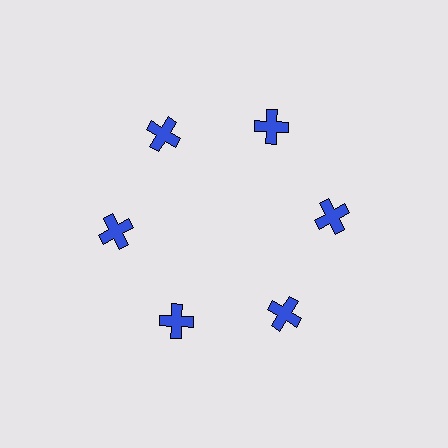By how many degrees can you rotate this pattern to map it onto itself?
The pattern maps onto itself every 60 degrees of rotation.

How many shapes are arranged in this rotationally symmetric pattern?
There are 6 shapes, arranged in 6 groups of 1.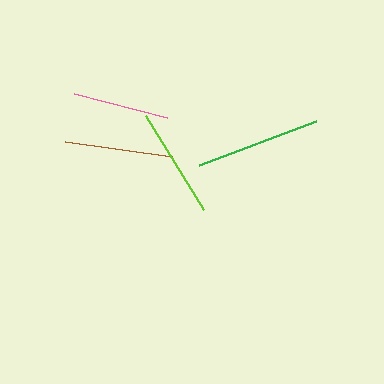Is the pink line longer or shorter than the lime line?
The lime line is longer than the pink line.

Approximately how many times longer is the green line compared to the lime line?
The green line is approximately 1.1 times the length of the lime line.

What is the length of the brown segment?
The brown segment is approximately 107 pixels long.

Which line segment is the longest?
The green line is the longest at approximately 125 pixels.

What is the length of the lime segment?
The lime segment is approximately 111 pixels long.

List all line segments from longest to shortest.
From longest to shortest: green, lime, brown, pink.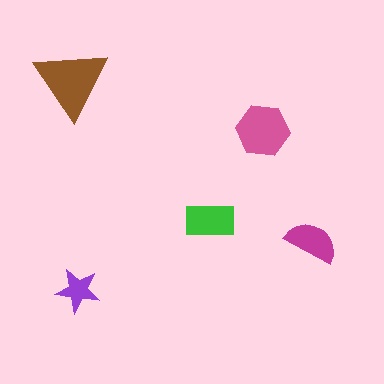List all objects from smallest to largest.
The purple star, the magenta semicircle, the green rectangle, the pink hexagon, the brown triangle.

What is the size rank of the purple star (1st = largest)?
5th.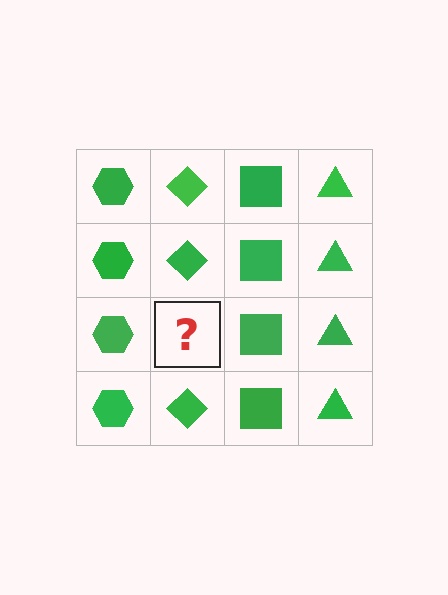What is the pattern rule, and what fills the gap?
The rule is that each column has a consistent shape. The gap should be filled with a green diamond.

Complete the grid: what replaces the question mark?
The question mark should be replaced with a green diamond.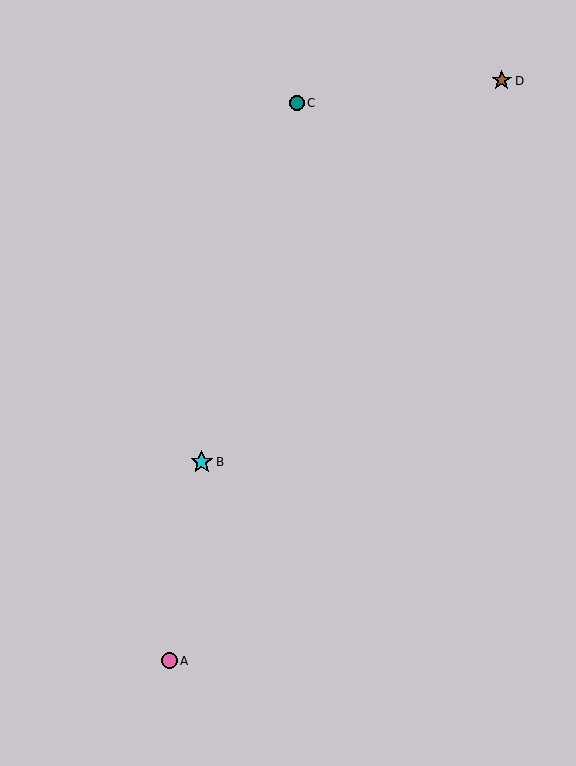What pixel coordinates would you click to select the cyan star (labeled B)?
Click at (202, 462) to select the cyan star B.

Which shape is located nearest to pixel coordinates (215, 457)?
The cyan star (labeled B) at (202, 462) is nearest to that location.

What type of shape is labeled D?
Shape D is a brown star.